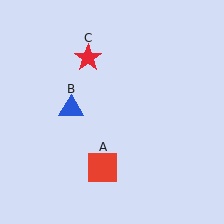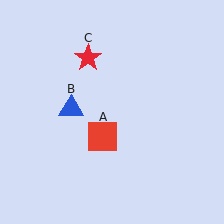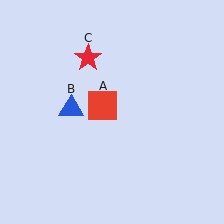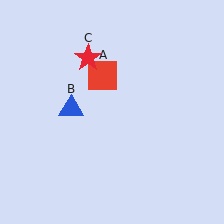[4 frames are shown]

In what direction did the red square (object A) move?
The red square (object A) moved up.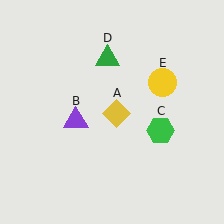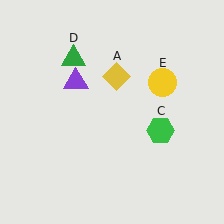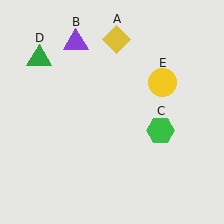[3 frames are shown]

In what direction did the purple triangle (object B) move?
The purple triangle (object B) moved up.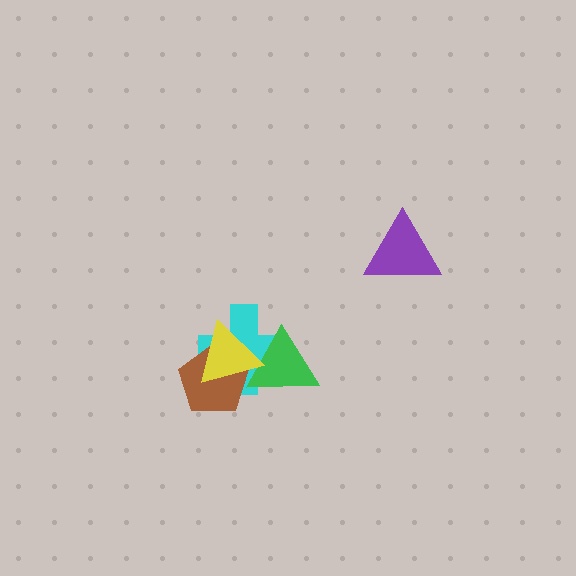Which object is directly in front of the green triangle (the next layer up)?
The brown pentagon is directly in front of the green triangle.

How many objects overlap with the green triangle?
3 objects overlap with the green triangle.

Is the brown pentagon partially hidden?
Yes, it is partially covered by another shape.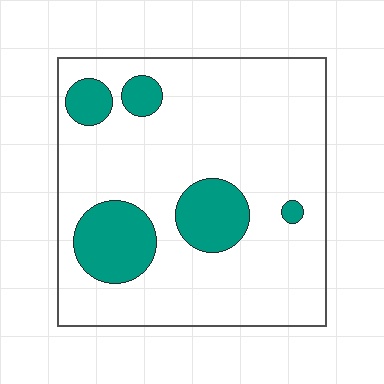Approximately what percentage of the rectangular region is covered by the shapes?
Approximately 20%.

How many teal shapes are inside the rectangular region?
5.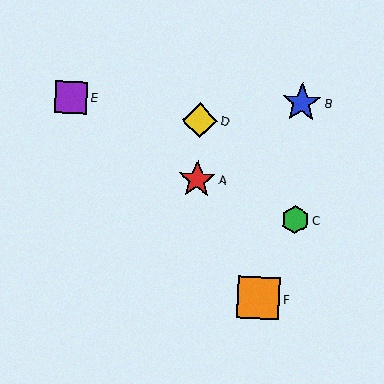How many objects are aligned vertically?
2 objects (A, D) are aligned vertically.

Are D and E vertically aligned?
No, D is at x≈200 and E is at x≈71.